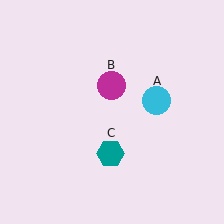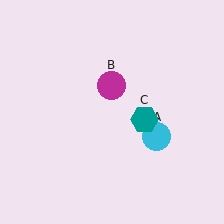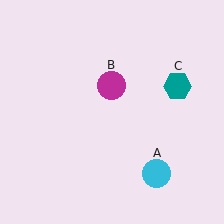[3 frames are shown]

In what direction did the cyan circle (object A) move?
The cyan circle (object A) moved down.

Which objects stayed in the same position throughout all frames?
Magenta circle (object B) remained stationary.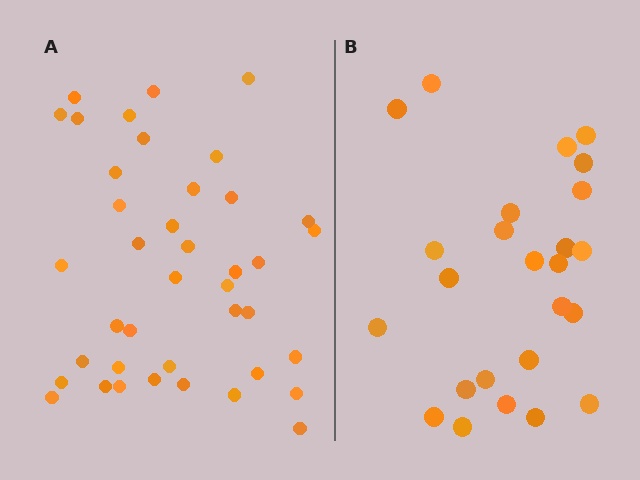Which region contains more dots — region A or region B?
Region A (the left region) has more dots.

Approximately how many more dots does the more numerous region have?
Region A has approximately 15 more dots than region B.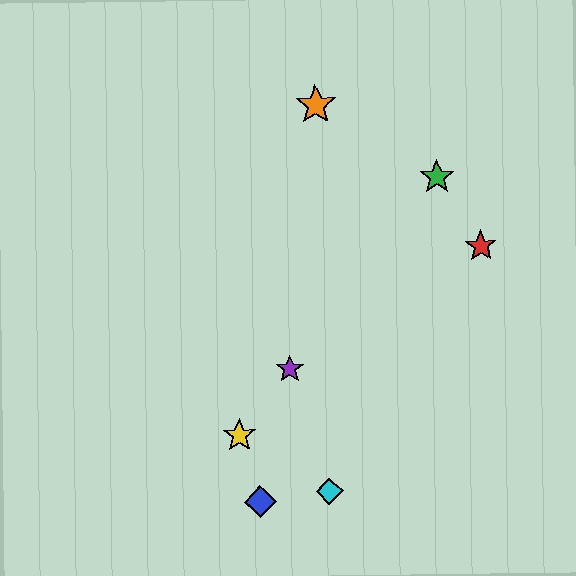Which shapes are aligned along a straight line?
The green star, the yellow star, the purple star are aligned along a straight line.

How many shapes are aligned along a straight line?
3 shapes (the green star, the yellow star, the purple star) are aligned along a straight line.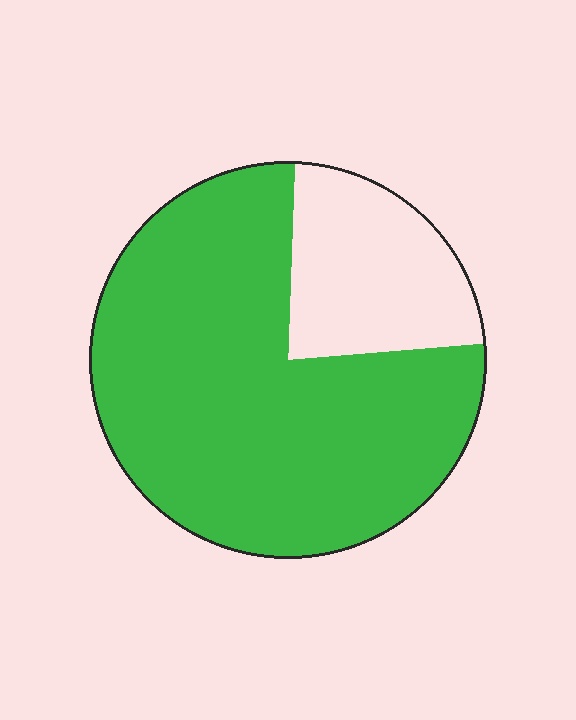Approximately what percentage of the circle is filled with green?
Approximately 75%.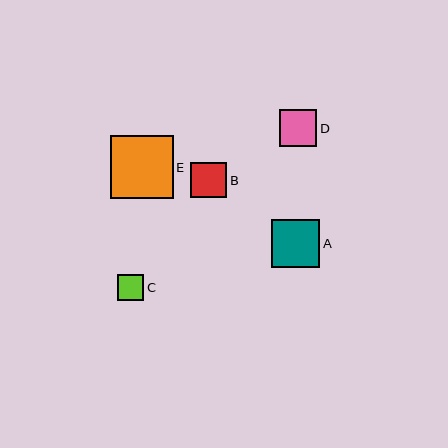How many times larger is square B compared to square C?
Square B is approximately 1.4 times the size of square C.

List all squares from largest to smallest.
From largest to smallest: E, A, D, B, C.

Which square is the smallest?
Square C is the smallest with a size of approximately 26 pixels.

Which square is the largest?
Square E is the largest with a size of approximately 63 pixels.